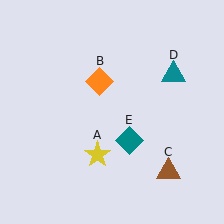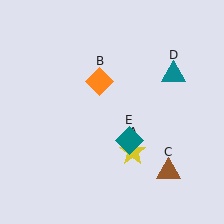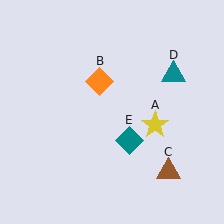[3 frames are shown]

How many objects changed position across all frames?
1 object changed position: yellow star (object A).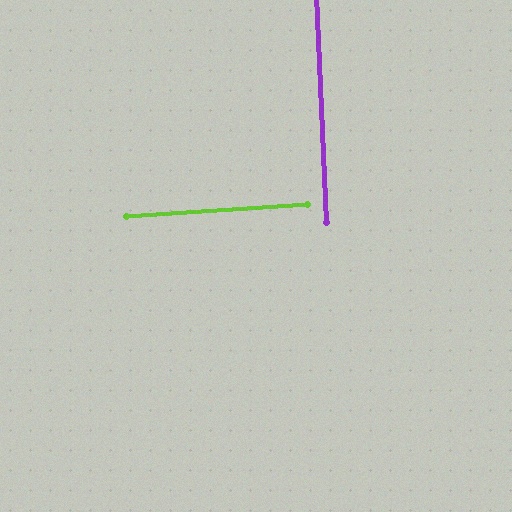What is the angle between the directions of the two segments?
Approximately 89 degrees.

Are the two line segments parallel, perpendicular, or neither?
Perpendicular — they meet at approximately 89°.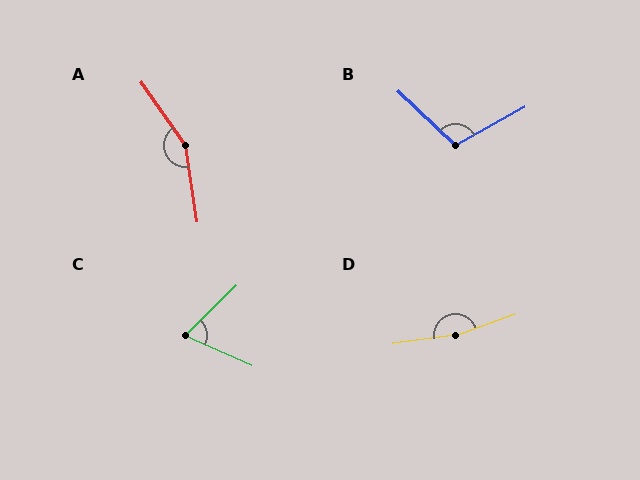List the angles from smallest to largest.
C (69°), B (108°), A (153°), D (168°).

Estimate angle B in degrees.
Approximately 108 degrees.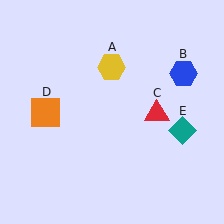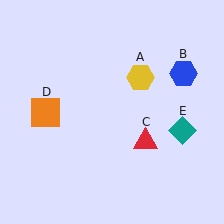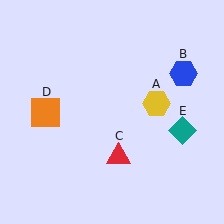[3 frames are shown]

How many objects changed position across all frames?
2 objects changed position: yellow hexagon (object A), red triangle (object C).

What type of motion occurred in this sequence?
The yellow hexagon (object A), red triangle (object C) rotated clockwise around the center of the scene.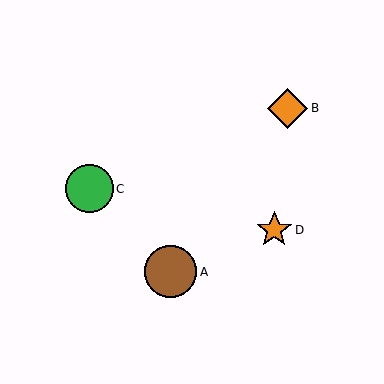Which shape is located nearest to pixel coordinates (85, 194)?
The green circle (labeled C) at (89, 189) is nearest to that location.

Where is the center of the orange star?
The center of the orange star is at (274, 230).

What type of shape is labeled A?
Shape A is a brown circle.